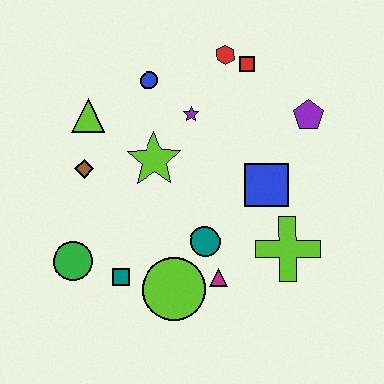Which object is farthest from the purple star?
The green circle is farthest from the purple star.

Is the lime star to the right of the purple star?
No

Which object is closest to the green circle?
The teal square is closest to the green circle.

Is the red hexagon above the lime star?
Yes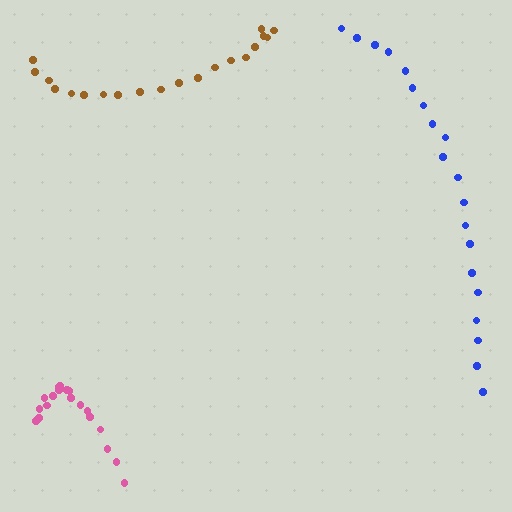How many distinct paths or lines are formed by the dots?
There are 3 distinct paths.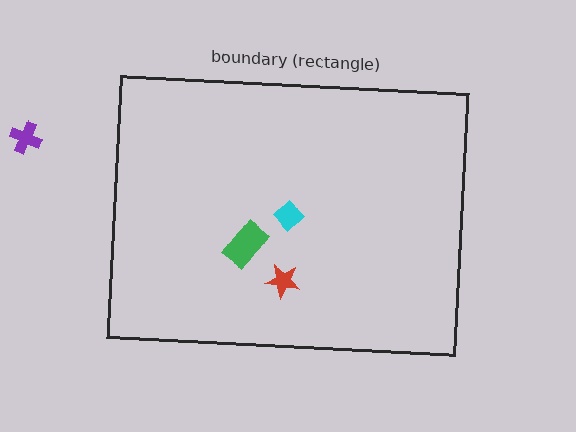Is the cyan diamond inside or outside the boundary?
Inside.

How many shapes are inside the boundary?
3 inside, 1 outside.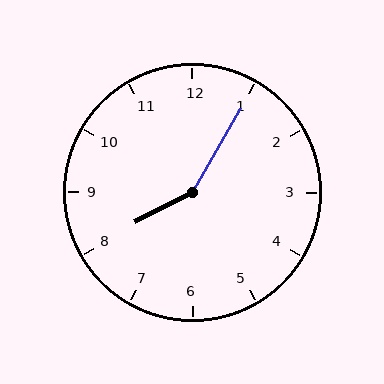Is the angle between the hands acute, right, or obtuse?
It is obtuse.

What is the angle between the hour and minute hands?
Approximately 148 degrees.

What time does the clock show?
8:05.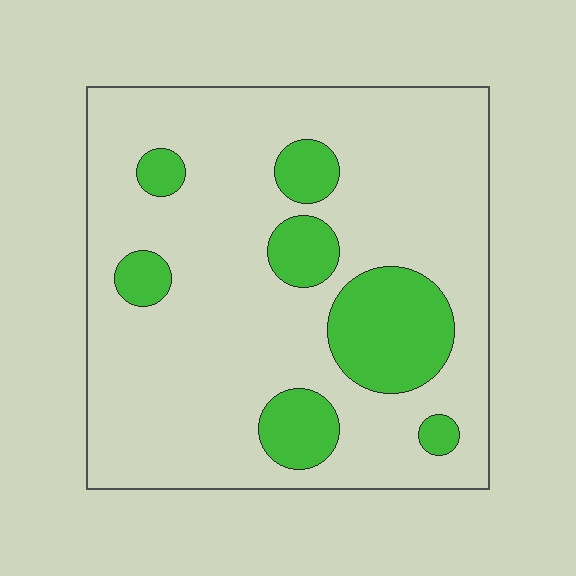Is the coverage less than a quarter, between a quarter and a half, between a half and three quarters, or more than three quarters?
Less than a quarter.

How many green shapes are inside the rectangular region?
7.